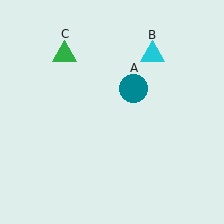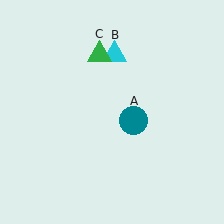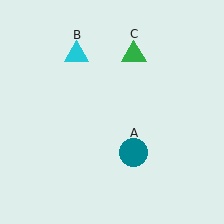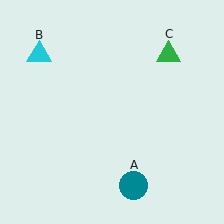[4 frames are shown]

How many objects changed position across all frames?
3 objects changed position: teal circle (object A), cyan triangle (object B), green triangle (object C).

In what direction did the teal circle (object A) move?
The teal circle (object A) moved down.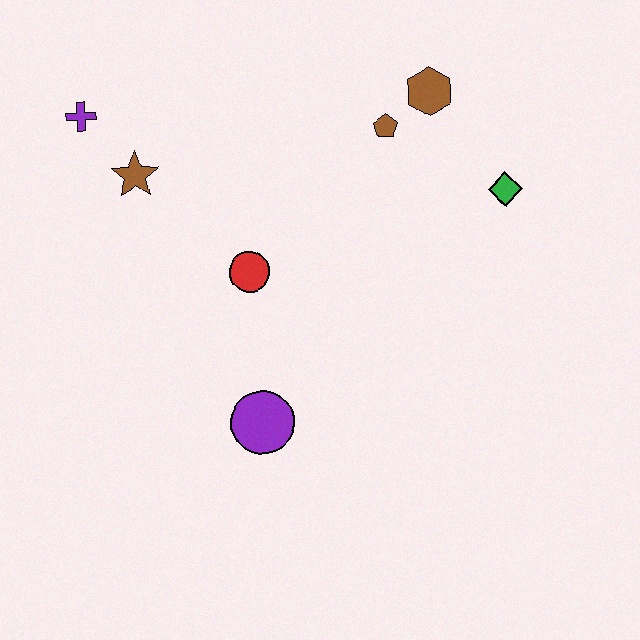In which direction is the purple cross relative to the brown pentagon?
The purple cross is to the left of the brown pentagon.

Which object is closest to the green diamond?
The brown hexagon is closest to the green diamond.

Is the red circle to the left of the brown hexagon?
Yes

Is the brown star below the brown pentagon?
Yes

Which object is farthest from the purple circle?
The brown hexagon is farthest from the purple circle.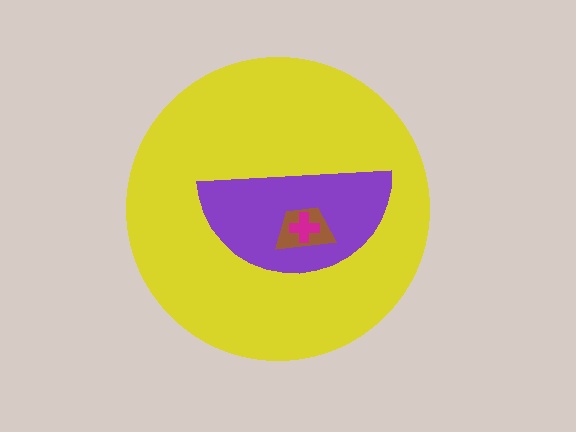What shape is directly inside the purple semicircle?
The brown trapezoid.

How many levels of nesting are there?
4.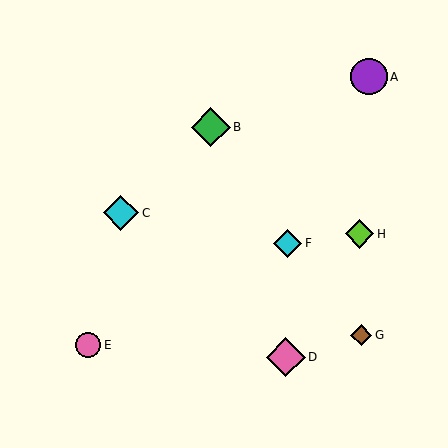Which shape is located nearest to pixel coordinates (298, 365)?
The pink diamond (labeled D) at (286, 357) is nearest to that location.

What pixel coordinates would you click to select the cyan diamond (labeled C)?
Click at (121, 213) to select the cyan diamond C.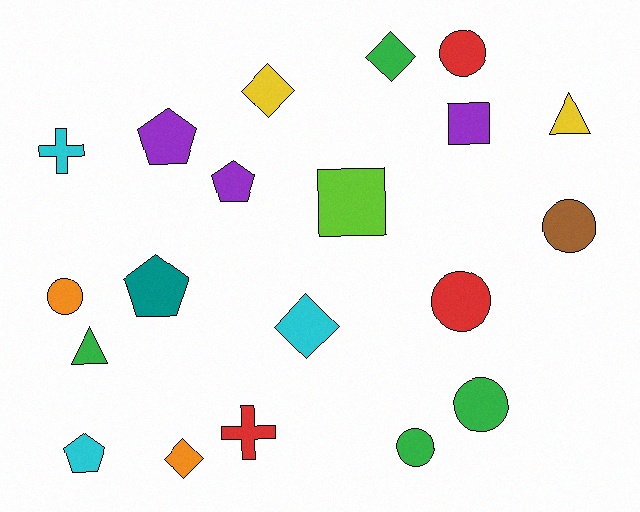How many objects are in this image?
There are 20 objects.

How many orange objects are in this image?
There are 2 orange objects.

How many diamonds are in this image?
There are 4 diamonds.